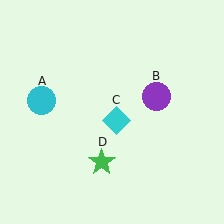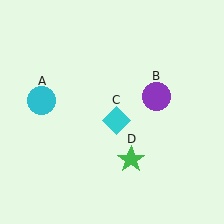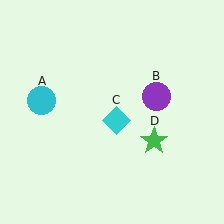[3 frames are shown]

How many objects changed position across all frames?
1 object changed position: green star (object D).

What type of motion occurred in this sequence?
The green star (object D) rotated counterclockwise around the center of the scene.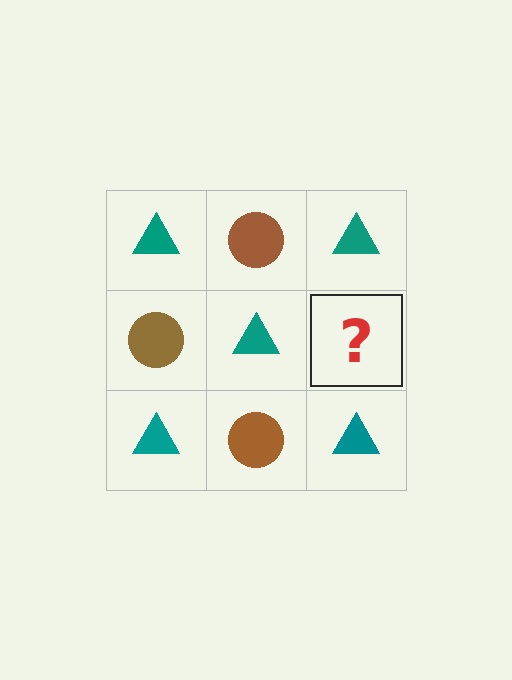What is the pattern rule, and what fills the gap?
The rule is that it alternates teal triangle and brown circle in a checkerboard pattern. The gap should be filled with a brown circle.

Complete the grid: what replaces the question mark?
The question mark should be replaced with a brown circle.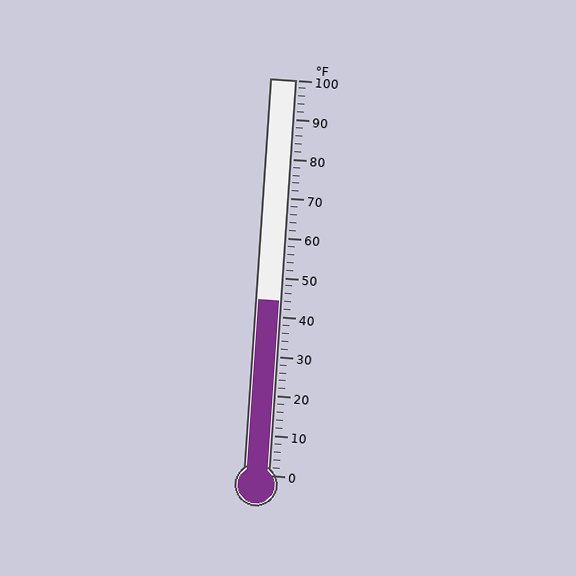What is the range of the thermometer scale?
The thermometer scale ranges from 0°F to 100°F.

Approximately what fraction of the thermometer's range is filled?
The thermometer is filled to approximately 45% of its range.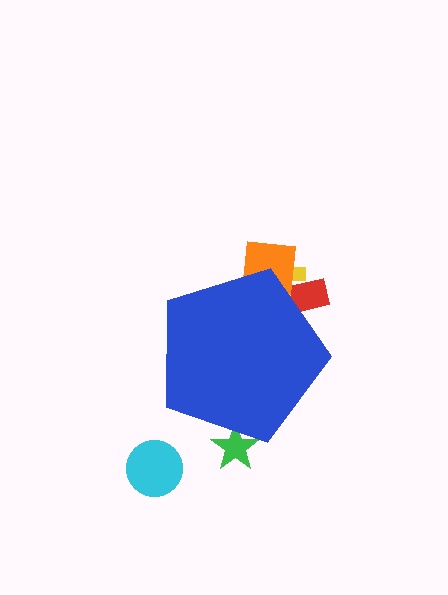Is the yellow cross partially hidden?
Yes, the yellow cross is partially hidden behind the blue pentagon.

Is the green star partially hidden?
Yes, the green star is partially hidden behind the blue pentagon.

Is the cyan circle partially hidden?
No, the cyan circle is fully visible.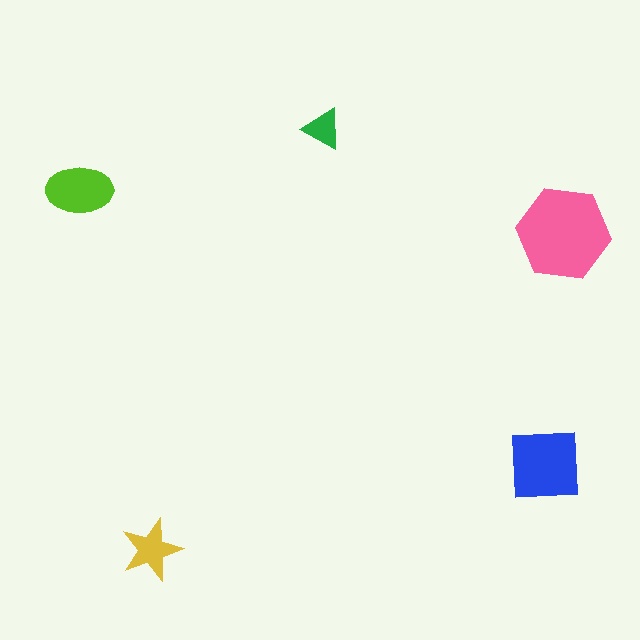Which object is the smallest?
The green triangle.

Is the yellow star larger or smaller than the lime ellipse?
Smaller.